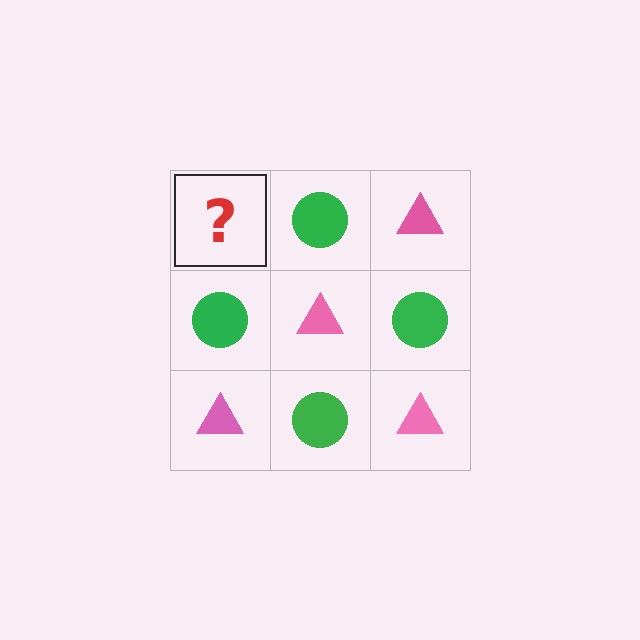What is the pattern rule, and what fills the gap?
The rule is that it alternates pink triangle and green circle in a checkerboard pattern. The gap should be filled with a pink triangle.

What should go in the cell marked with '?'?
The missing cell should contain a pink triangle.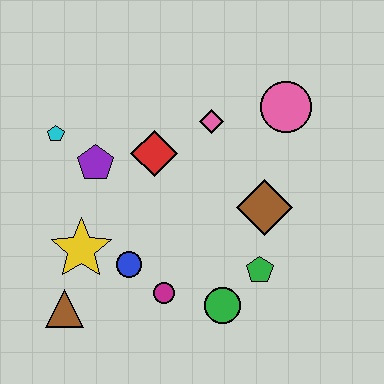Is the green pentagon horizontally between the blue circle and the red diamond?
No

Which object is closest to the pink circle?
The pink diamond is closest to the pink circle.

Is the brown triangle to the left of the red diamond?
Yes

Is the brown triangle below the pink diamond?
Yes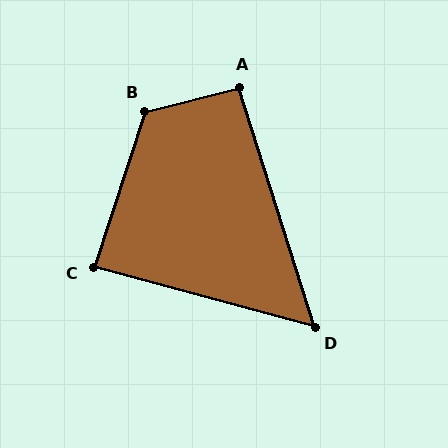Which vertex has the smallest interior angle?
D, at approximately 57 degrees.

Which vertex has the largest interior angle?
B, at approximately 123 degrees.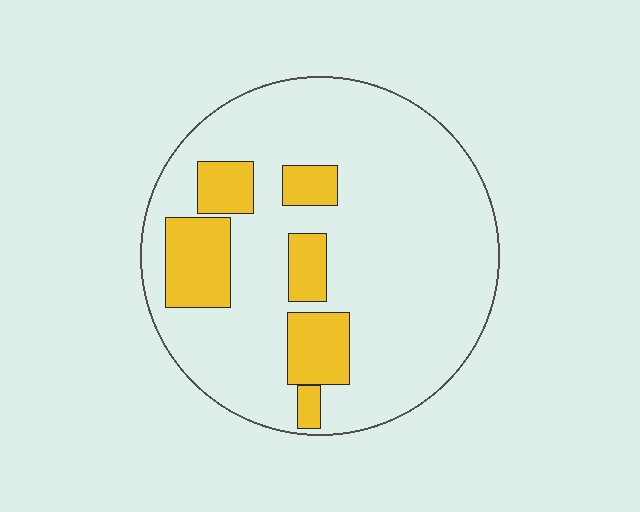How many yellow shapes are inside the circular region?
6.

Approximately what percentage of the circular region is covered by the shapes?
Approximately 20%.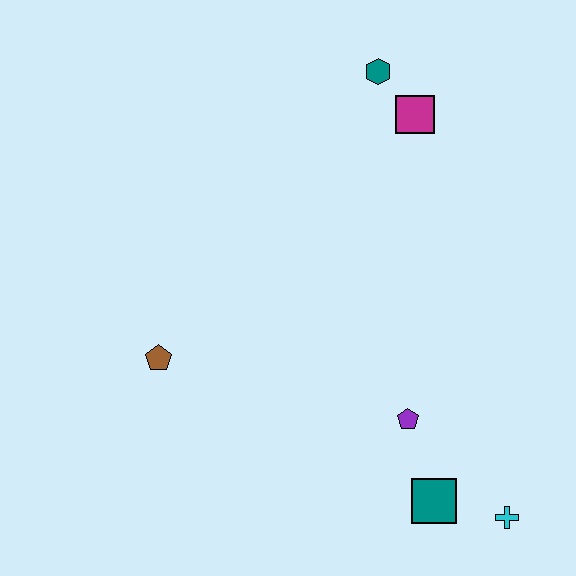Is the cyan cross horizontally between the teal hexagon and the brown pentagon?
No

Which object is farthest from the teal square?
The teal hexagon is farthest from the teal square.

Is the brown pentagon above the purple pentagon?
Yes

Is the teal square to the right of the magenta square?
Yes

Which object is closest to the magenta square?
The teal hexagon is closest to the magenta square.